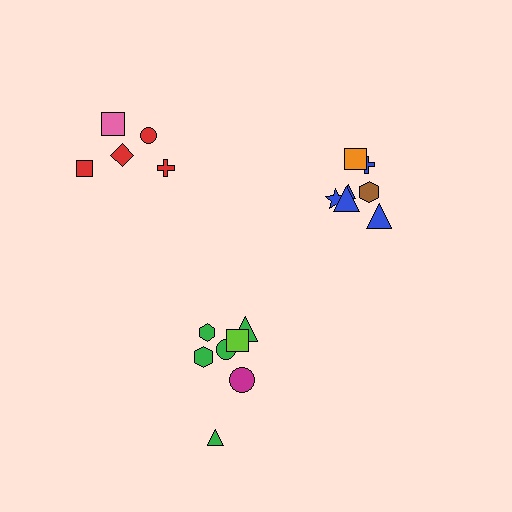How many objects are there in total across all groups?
There are 19 objects.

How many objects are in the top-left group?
There are 5 objects.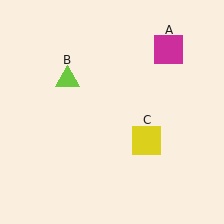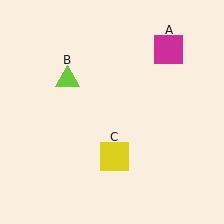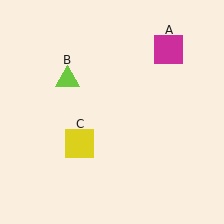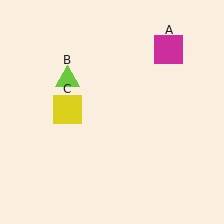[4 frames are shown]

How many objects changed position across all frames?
1 object changed position: yellow square (object C).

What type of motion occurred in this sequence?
The yellow square (object C) rotated clockwise around the center of the scene.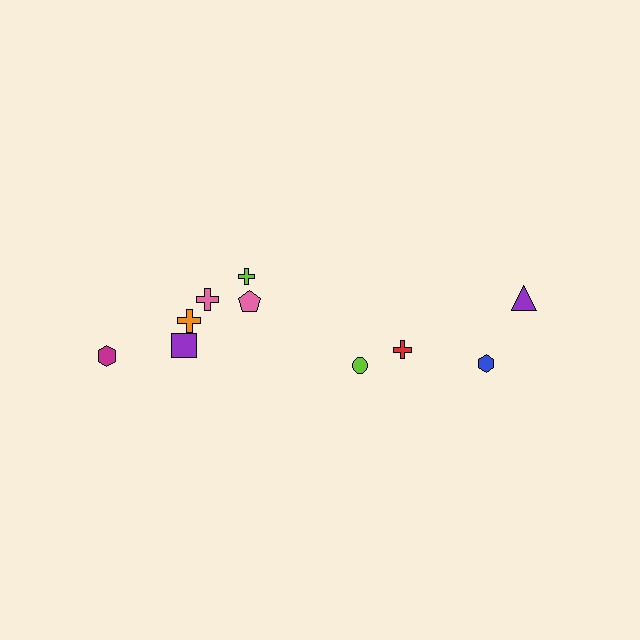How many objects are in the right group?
There are 4 objects.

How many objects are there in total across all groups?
There are 10 objects.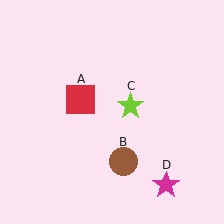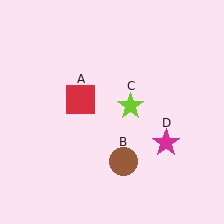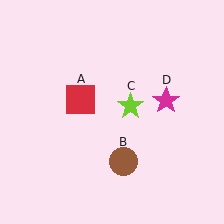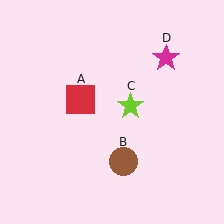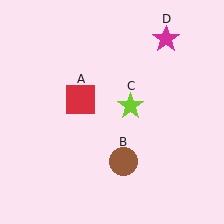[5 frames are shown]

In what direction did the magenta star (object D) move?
The magenta star (object D) moved up.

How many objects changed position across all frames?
1 object changed position: magenta star (object D).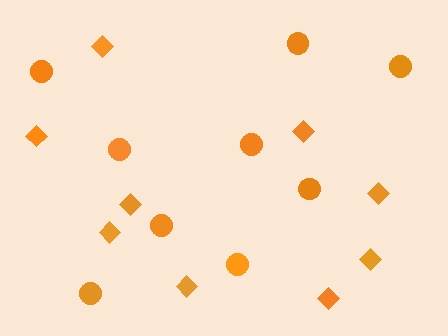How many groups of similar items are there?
There are 2 groups: one group of circles (9) and one group of diamonds (9).